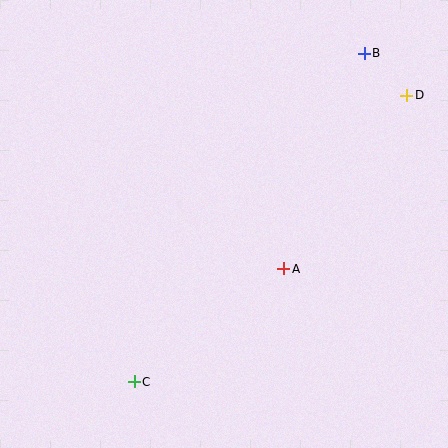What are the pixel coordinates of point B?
Point B is at (364, 53).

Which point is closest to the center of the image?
Point A at (284, 269) is closest to the center.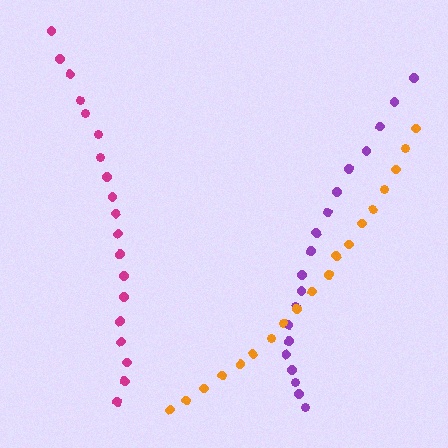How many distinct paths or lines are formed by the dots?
There are 3 distinct paths.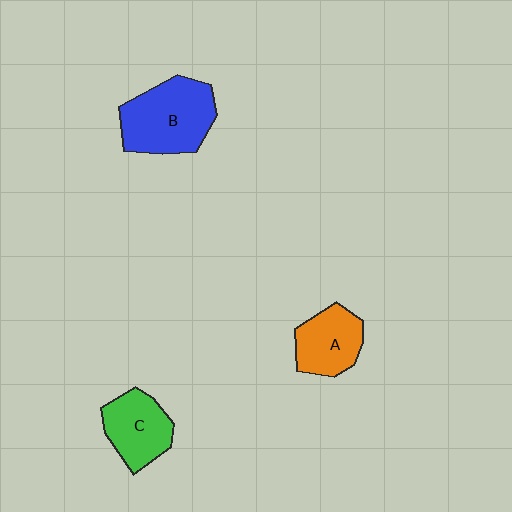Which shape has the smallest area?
Shape A (orange).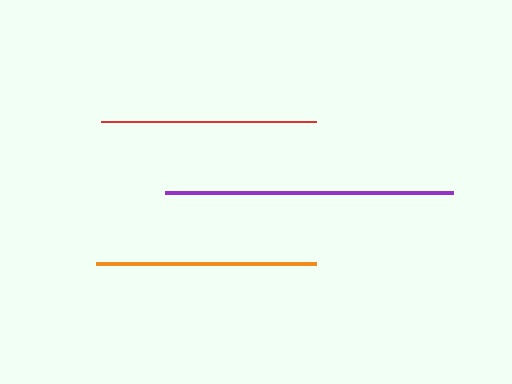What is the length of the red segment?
The red segment is approximately 215 pixels long.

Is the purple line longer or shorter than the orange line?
The purple line is longer than the orange line.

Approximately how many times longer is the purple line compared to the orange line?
The purple line is approximately 1.3 times the length of the orange line.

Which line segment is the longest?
The purple line is the longest at approximately 288 pixels.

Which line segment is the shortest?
The red line is the shortest at approximately 215 pixels.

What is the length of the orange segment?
The orange segment is approximately 220 pixels long.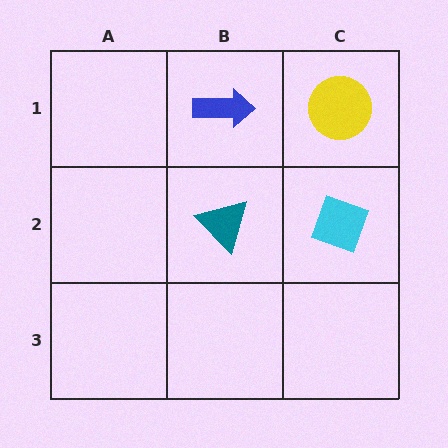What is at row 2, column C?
A cyan diamond.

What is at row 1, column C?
A yellow circle.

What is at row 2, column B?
A teal triangle.